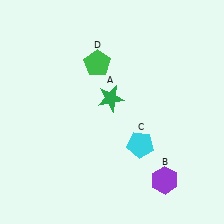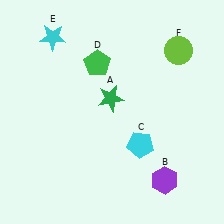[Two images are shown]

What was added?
A cyan star (E), a lime circle (F) were added in Image 2.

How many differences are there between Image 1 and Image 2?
There are 2 differences between the two images.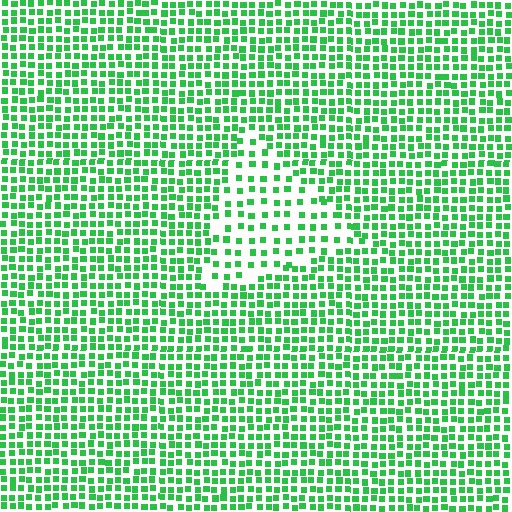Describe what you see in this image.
The image contains small green elements arranged at two different densities. A triangle-shaped region is visible where the elements are less densely packed than the surrounding area.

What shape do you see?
I see a triangle.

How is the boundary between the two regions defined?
The boundary is defined by a change in element density (approximately 1.9x ratio). All elements are the same color, size, and shape.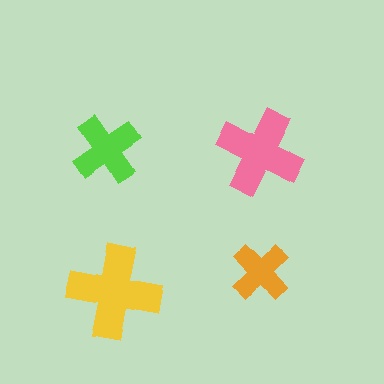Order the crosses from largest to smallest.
the yellow one, the pink one, the lime one, the orange one.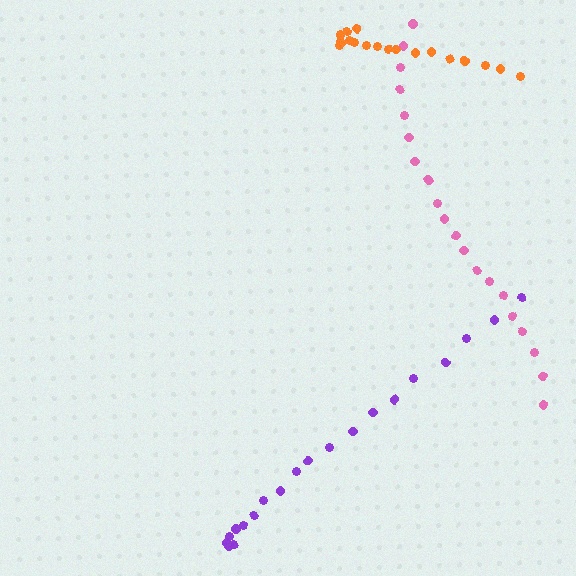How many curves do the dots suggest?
There are 3 distinct paths.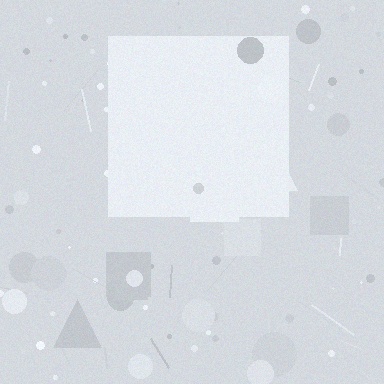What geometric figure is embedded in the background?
A square is embedded in the background.